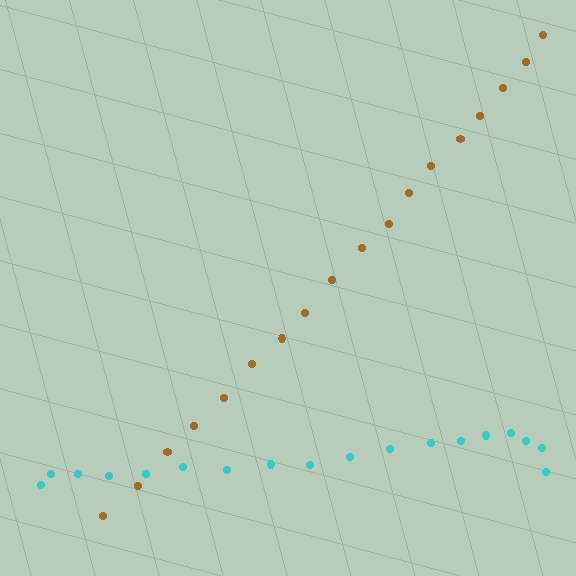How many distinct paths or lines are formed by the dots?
There are 2 distinct paths.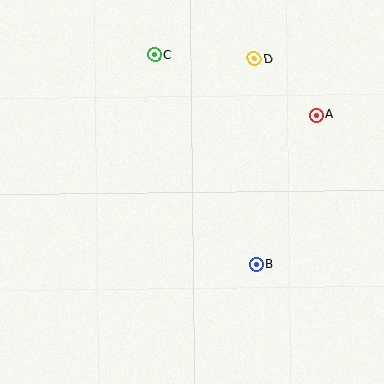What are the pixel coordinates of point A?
Point A is at (316, 115).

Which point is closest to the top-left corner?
Point C is closest to the top-left corner.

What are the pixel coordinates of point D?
Point D is at (254, 59).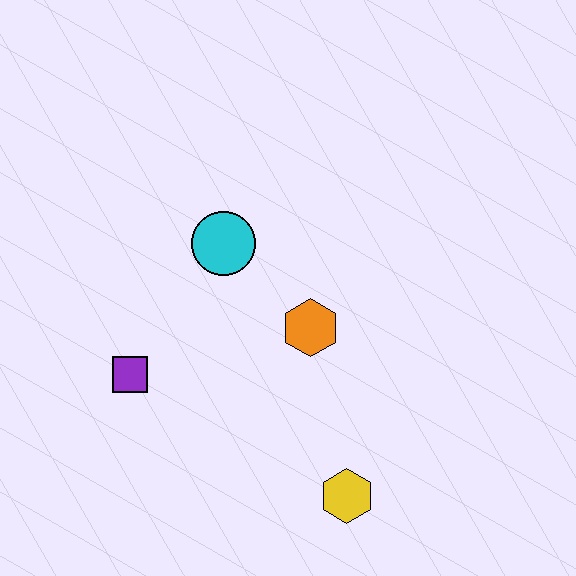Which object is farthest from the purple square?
The yellow hexagon is farthest from the purple square.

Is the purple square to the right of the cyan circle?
No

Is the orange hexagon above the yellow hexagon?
Yes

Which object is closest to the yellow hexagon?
The orange hexagon is closest to the yellow hexagon.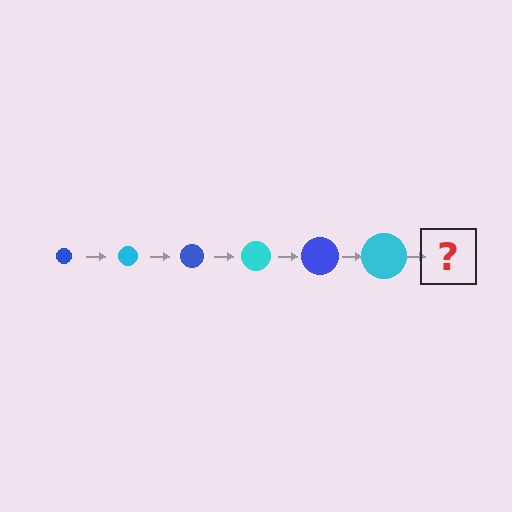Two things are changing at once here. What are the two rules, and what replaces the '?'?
The two rules are that the circle grows larger each step and the color cycles through blue and cyan. The '?' should be a blue circle, larger than the previous one.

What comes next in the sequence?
The next element should be a blue circle, larger than the previous one.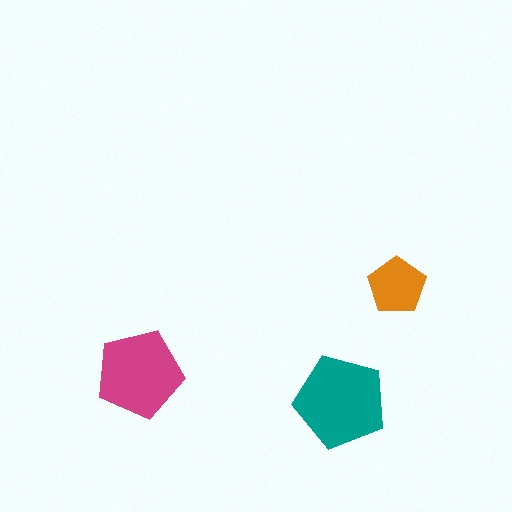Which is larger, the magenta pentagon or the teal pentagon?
The teal one.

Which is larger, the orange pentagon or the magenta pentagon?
The magenta one.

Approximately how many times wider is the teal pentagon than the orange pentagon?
About 1.5 times wider.